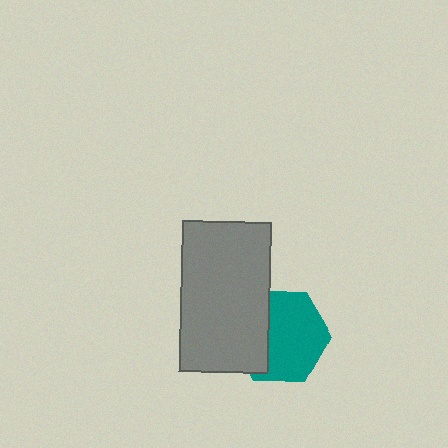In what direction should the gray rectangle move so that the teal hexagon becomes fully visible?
The gray rectangle should move left. That is the shortest direction to clear the overlap and leave the teal hexagon fully visible.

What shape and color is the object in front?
The object in front is a gray rectangle.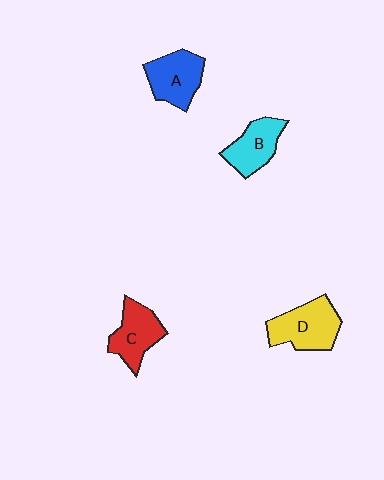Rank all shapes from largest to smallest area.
From largest to smallest: D (yellow), A (blue), C (red), B (cyan).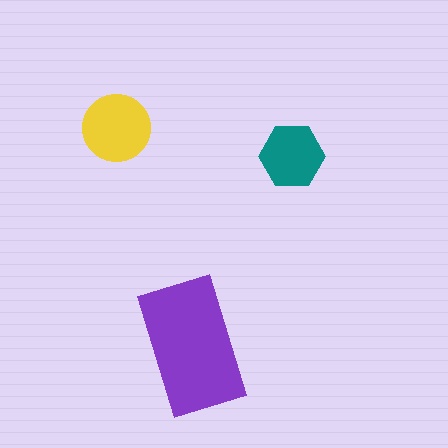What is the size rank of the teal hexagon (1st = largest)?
3rd.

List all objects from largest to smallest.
The purple rectangle, the yellow circle, the teal hexagon.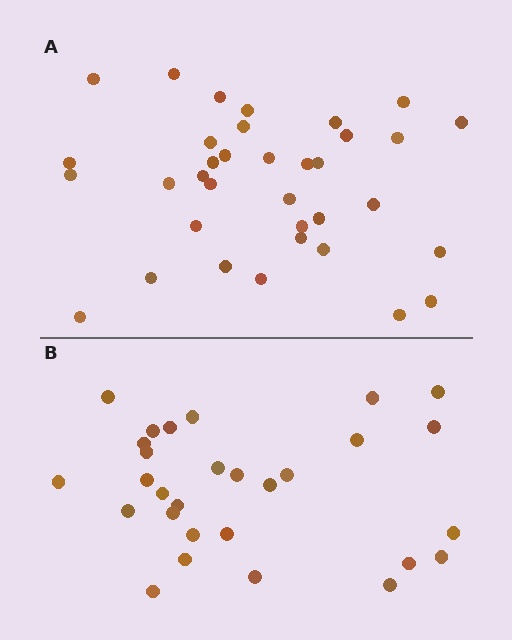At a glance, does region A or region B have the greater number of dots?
Region A (the top region) has more dots.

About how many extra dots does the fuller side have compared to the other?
Region A has about 6 more dots than region B.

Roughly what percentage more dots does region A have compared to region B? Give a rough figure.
About 20% more.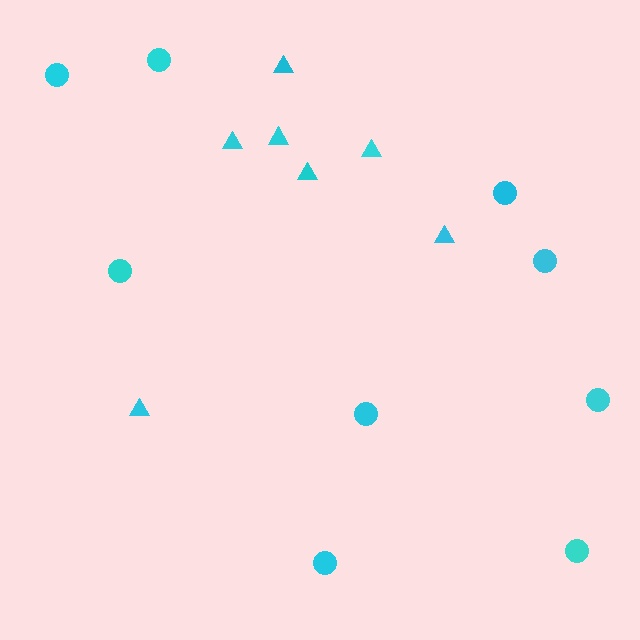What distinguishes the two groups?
There are 2 groups: one group of triangles (7) and one group of circles (9).